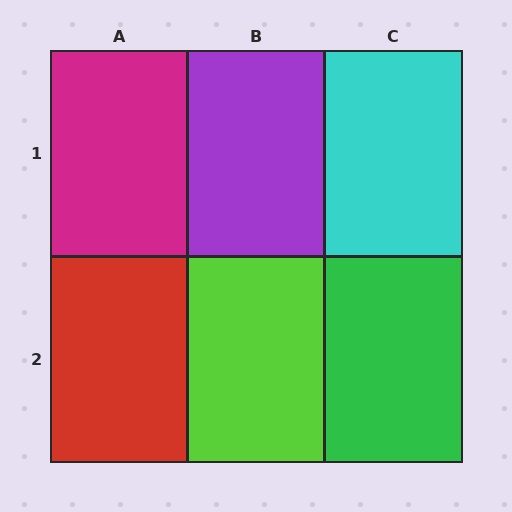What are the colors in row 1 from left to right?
Magenta, purple, cyan.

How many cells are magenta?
1 cell is magenta.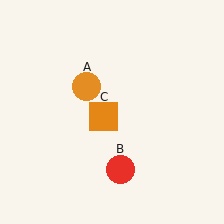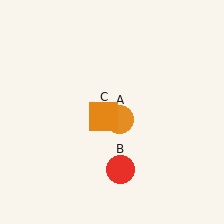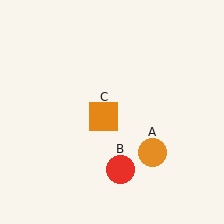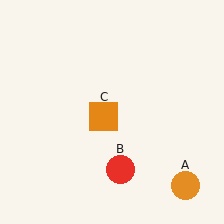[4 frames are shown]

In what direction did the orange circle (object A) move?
The orange circle (object A) moved down and to the right.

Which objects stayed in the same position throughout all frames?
Red circle (object B) and orange square (object C) remained stationary.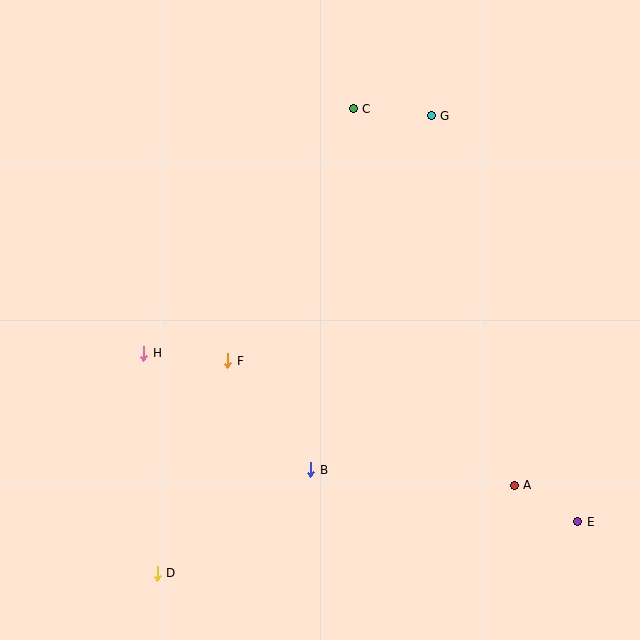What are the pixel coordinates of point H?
Point H is at (144, 353).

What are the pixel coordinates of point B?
Point B is at (311, 470).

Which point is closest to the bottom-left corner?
Point D is closest to the bottom-left corner.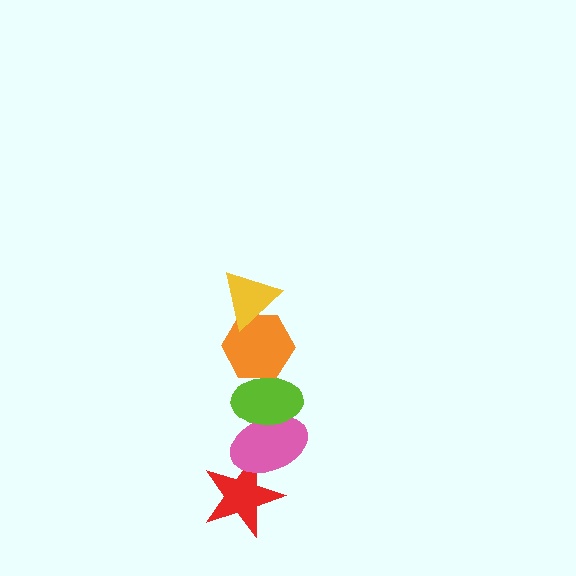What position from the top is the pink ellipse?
The pink ellipse is 4th from the top.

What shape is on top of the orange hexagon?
The yellow triangle is on top of the orange hexagon.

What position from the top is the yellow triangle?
The yellow triangle is 1st from the top.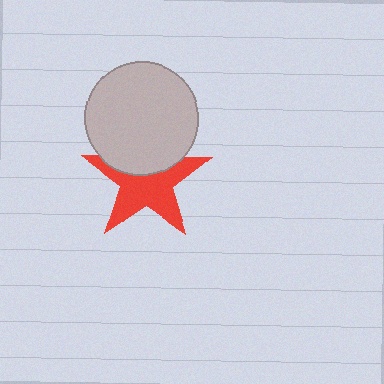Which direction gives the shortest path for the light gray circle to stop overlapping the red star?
Moving up gives the shortest separation.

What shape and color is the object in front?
The object in front is a light gray circle.